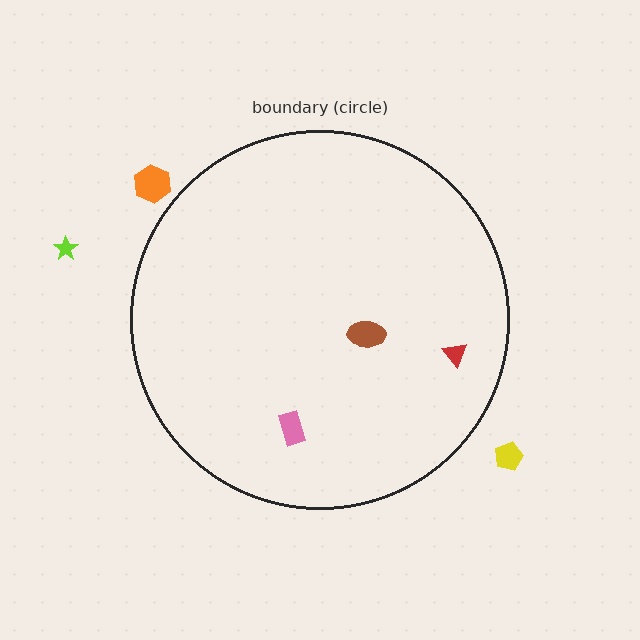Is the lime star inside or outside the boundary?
Outside.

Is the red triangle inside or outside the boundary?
Inside.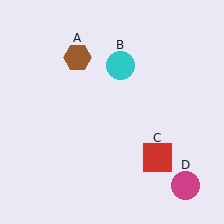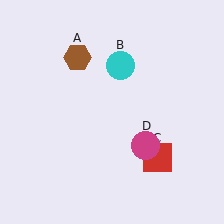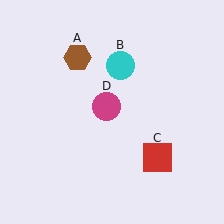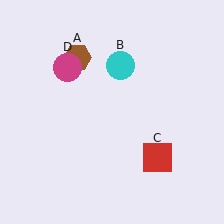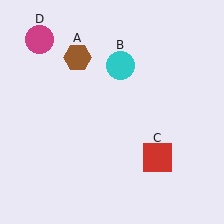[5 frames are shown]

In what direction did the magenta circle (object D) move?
The magenta circle (object D) moved up and to the left.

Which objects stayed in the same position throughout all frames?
Brown hexagon (object A) and cyan circle (object B) and red square (object C) remained stationary.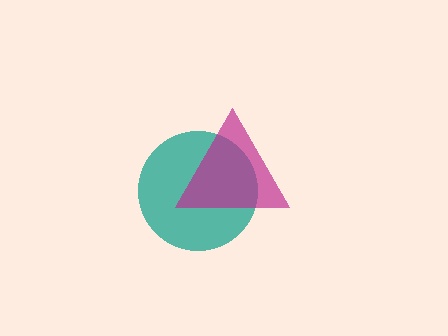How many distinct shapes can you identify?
There are 2 distinct shapes: a teal circle, a magenta triangle.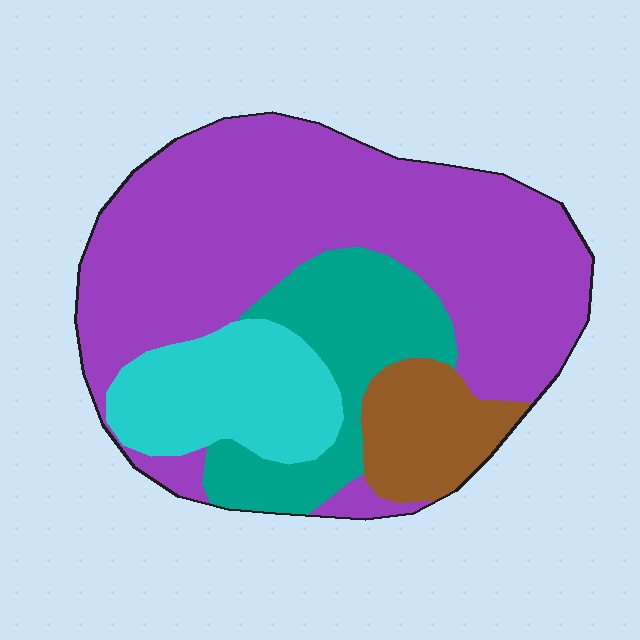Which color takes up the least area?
Brown, at roughly 10%.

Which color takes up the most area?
Purple, at roughly 55%.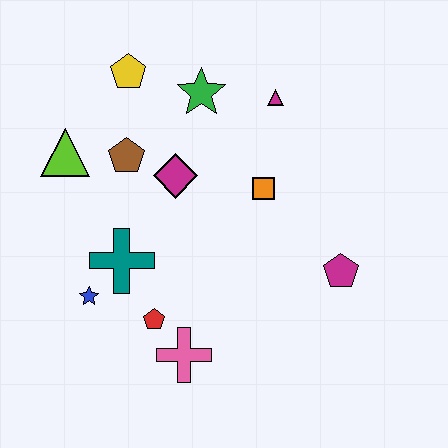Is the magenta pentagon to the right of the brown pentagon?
Yes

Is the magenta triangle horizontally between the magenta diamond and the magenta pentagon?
Yes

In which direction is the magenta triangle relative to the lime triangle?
The magenta triangle is to the right of the lime triangle.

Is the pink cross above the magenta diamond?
No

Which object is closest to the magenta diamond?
The brown pentagon is closest to the magenta diamond.